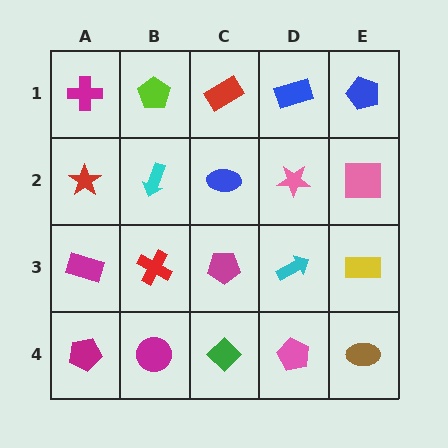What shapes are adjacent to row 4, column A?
A magenta rectangle (row 3, column A), a magenta circle (row 4, column B).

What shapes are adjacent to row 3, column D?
A pink star (row 2, column D), a pink pentagon (row 4, column D), a magenta pentagon (row 3, column C), a yellow rectangle (row 3, column E).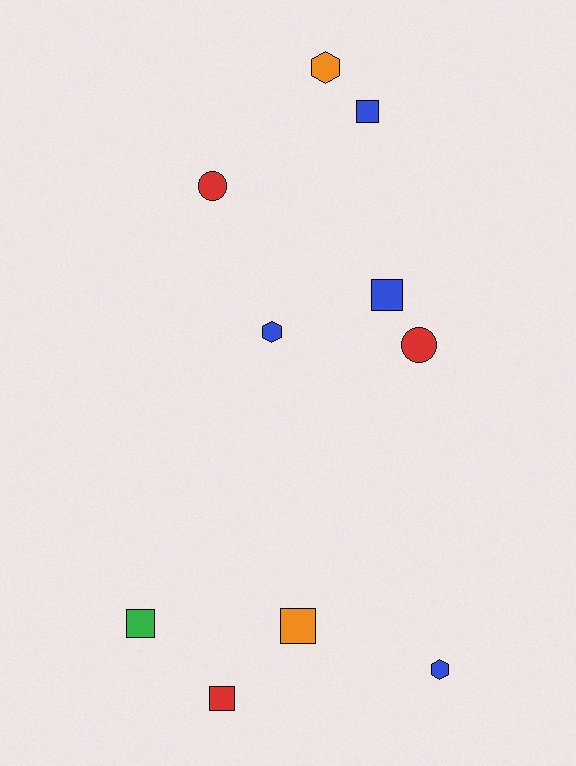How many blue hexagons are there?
There are 2 blue hexagons.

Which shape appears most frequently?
Square, with 5 objects.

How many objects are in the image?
There are 10 objects.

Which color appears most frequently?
Blue, with 4 objects.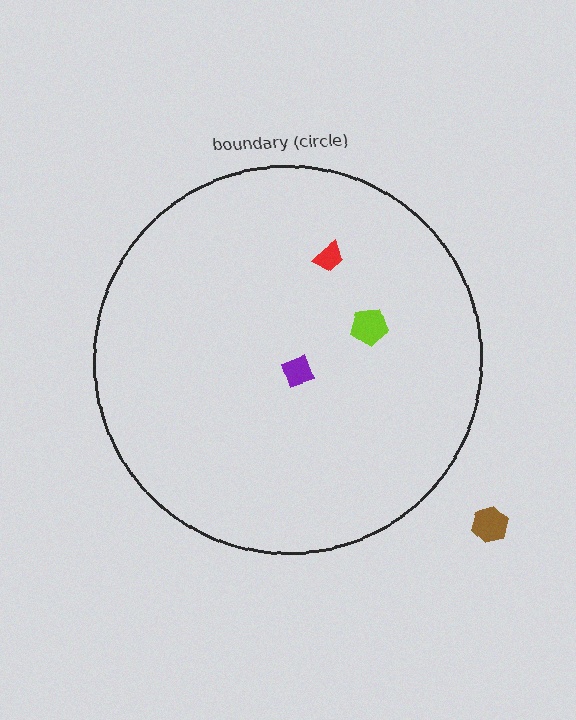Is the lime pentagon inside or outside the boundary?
Inside.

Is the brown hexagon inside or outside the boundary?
Outside.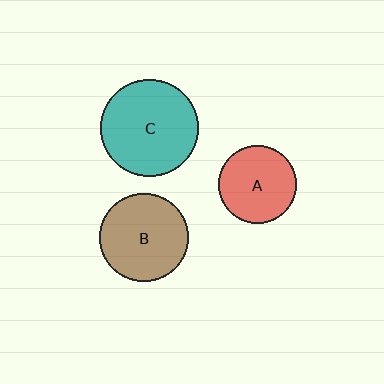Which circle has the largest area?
Circle C (teal).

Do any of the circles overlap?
No, none of the circles overlap.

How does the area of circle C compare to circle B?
Approximately 1.2 times.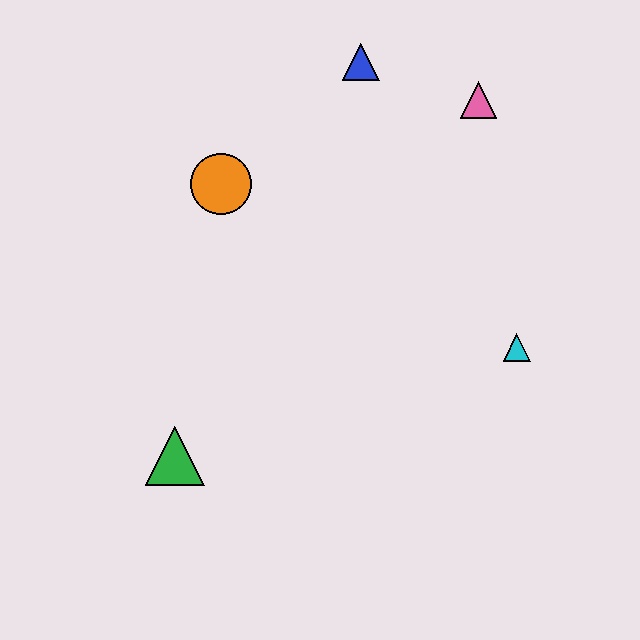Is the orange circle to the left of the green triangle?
No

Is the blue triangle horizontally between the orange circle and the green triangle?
No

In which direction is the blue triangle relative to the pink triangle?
The blue triangle is to the left of the pink triangle.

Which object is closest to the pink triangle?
The blue triangle is closest to the pink triangle.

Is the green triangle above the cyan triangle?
No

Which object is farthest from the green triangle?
The pink triangle is farthest from the green triangle.